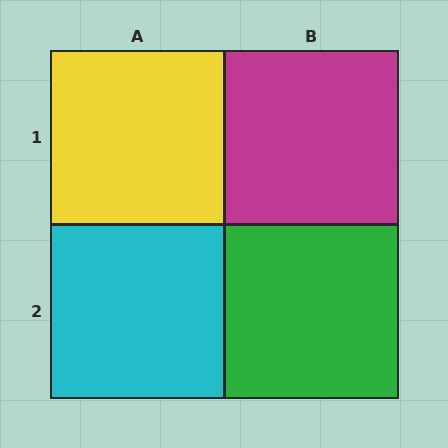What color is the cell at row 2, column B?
Green.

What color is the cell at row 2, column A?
Cyan.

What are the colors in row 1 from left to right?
Yellow, magenta.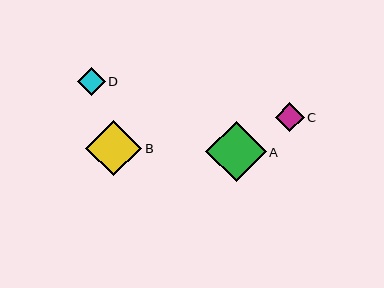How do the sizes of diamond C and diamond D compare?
Diamond C and diamond D are approximately the same size.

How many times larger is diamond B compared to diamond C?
Diamond B is approximately 1.9 times the size of diamond C.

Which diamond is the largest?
Diamond A is the largest with a size of approximately 60 pixels.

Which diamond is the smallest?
Diamond D is the smallest with a size of approximately 28 pixels.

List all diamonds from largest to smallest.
From largest to smallest: A, B, C, D.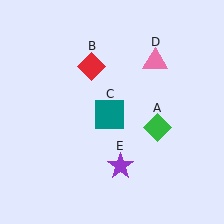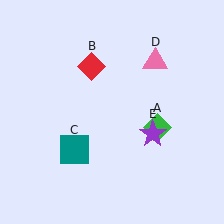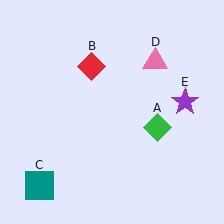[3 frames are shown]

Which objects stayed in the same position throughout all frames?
Green diamond (object A) and red diamond (object B) and pink triangle (object D) remained stationary.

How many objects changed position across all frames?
2 objects changed position: teal square (object C), purple star (object E).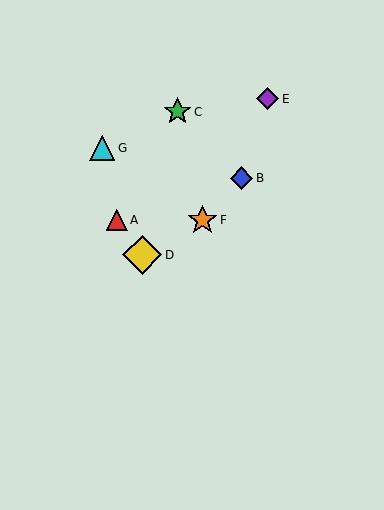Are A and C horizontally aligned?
No, A is at y≈220 and C is at y≈112.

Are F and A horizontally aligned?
Yes, both are at y≈220.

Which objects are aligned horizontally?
Objects A, F are aligned horizontally.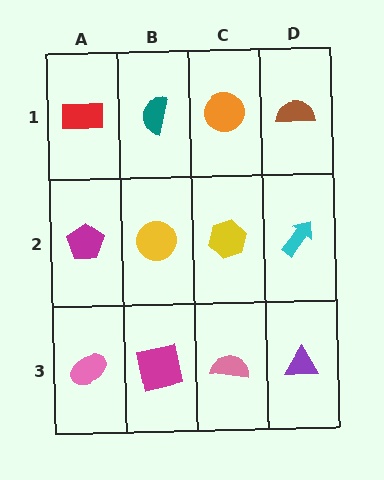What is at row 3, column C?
A pink semicircle.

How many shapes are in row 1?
4 shapes.